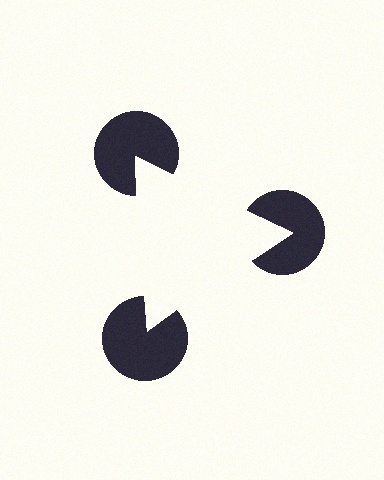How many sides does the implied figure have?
3 sides.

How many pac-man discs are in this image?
There are 3 — one at each vertex of the illusory triangle.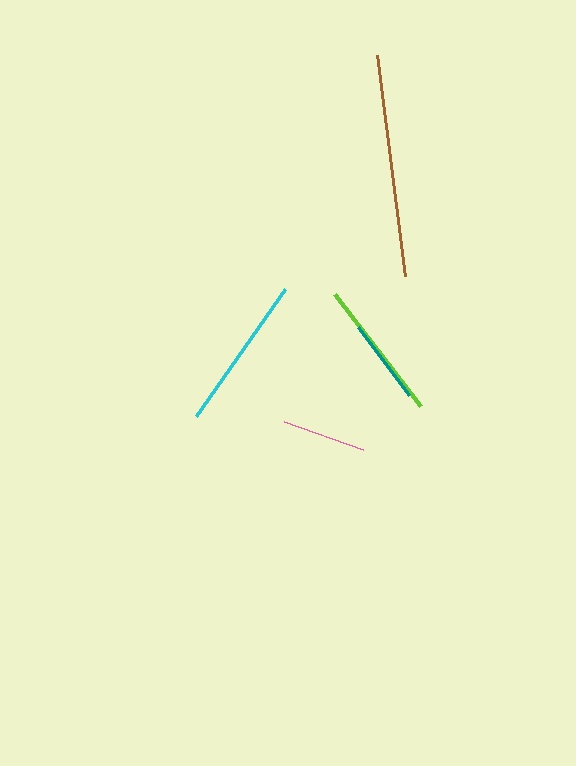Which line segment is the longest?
The brown line is the longest at approximately 223 pixels.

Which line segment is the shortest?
The pink line is the shortest at approximately 84 pixels.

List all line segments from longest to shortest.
From longest to shortest: brown, cyan, lime, teal, pink.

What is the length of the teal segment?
The teal segment is approximately 85 pixels long.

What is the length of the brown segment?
The brown segment is approximately 223 pixels long.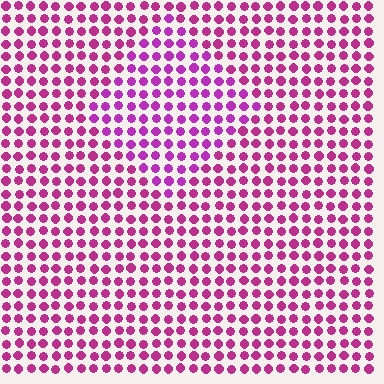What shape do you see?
I see a diamond.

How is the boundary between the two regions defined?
The boundary is defined purely by a slight shift in hue (about 21 degrees). Spacing, size, and orientation are identical on both sides.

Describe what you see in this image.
The image is filled with small magenta elements in a uniform arrangement. A diamond-shaped region is visible where the elements are tinted to a slightly different hue, forming a subtle color boundary.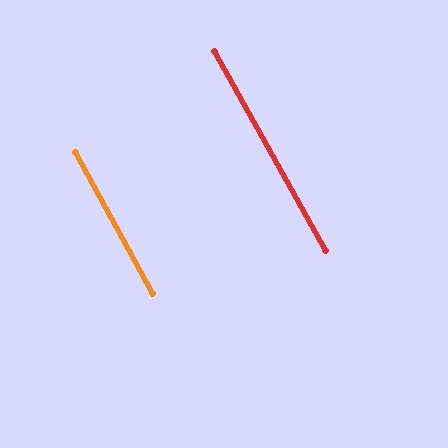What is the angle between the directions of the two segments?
Approximately 1 degree.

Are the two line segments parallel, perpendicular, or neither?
Parallel — their directions differ by only 0.6°.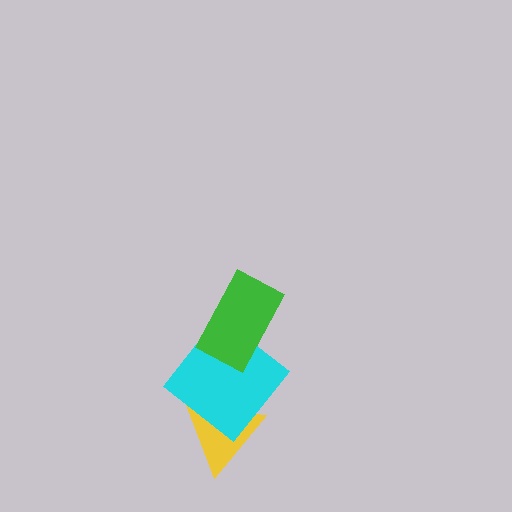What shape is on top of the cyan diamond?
The green rectangle is on top of the cyan diamond.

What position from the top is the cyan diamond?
The cyan diamond is 2nd from the top.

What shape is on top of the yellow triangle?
The cyan diamond is on top of the yellow triangle.